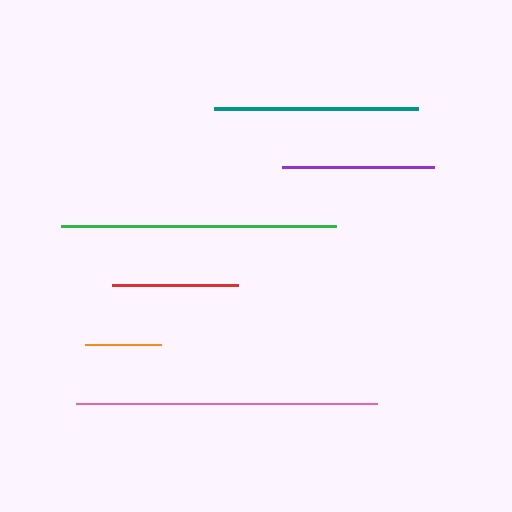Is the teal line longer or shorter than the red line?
The teal line is longer than the red line.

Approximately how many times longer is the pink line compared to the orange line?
The pink line is approximately 4.0 times the length of the orange line.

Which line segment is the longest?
The pink line is the longest at approximately 301 pixels.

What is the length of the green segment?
The green segment is approximately 275 pixels long.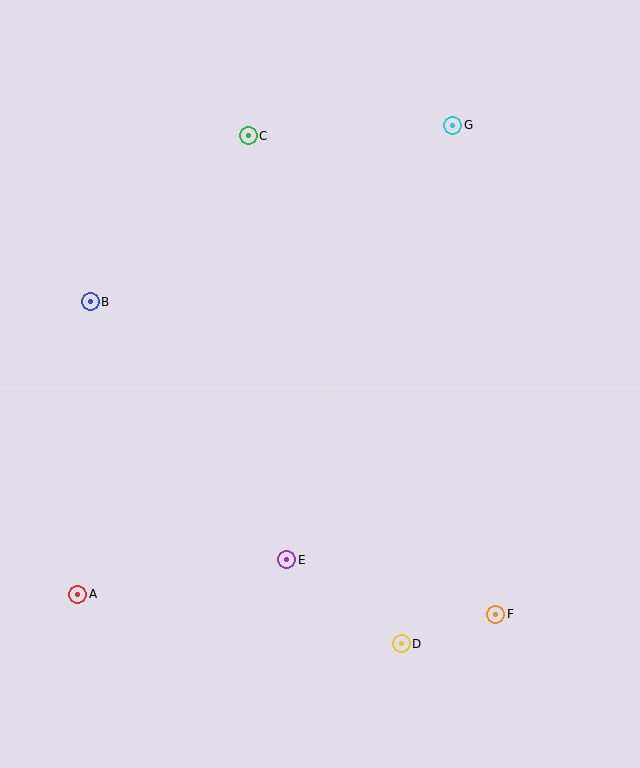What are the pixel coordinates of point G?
Point G is at (453, 125).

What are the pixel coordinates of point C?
Point C is at (248, 136).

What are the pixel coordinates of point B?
Point B is at (90, 302).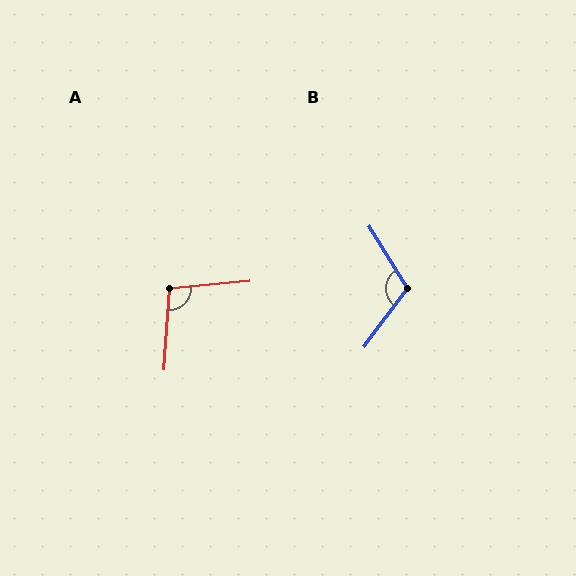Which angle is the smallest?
A, at approximately 100 degrees.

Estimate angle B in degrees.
Approximately 112 degrees.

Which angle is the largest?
B, at approximately 112 degrees.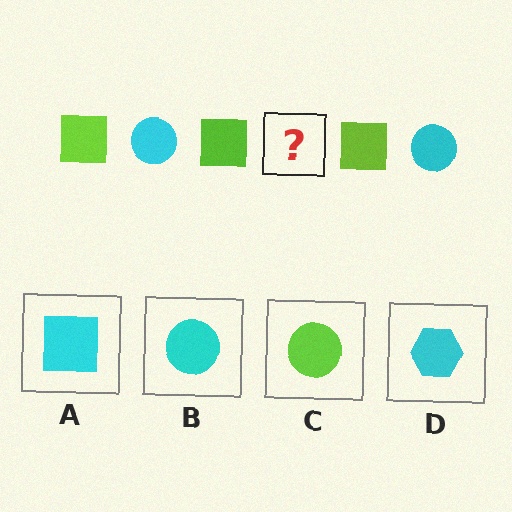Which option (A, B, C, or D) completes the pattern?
B.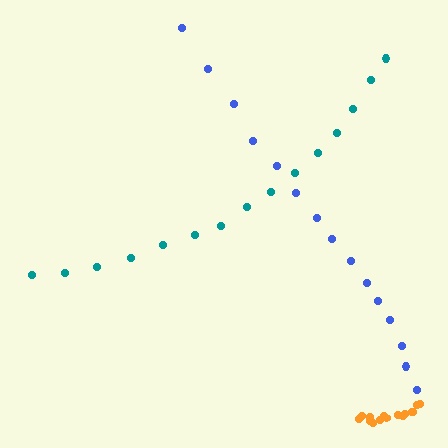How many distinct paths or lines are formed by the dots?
There are 3 distinct paths.